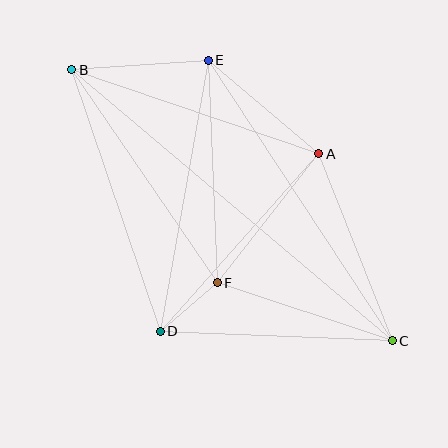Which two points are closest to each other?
Points D and F are closest to each other.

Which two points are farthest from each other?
Points B and C are farthest from each other.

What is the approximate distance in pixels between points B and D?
The distance between B and D is approximately 276 pixels.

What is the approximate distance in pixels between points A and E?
The distance between A and E is approximately 145 pixels.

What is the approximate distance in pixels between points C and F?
The distance between C and F is approximately 185 pixels.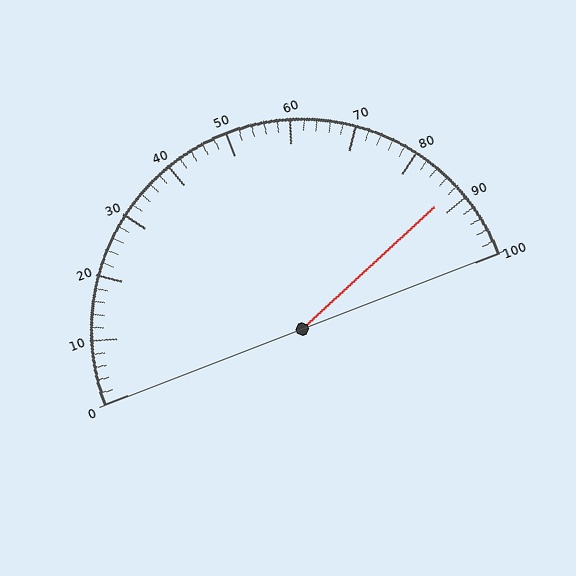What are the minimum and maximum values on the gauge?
The gauge ranges from 0 to 100.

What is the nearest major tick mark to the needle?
The nearest major tick mark is 90.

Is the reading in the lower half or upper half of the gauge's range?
The reading is in the upper half of the range (0 to 100).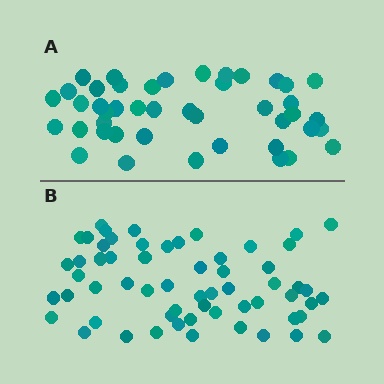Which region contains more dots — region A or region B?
Region B (the bottom region) has more dots.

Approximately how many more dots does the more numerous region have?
Region B has approximately 15 more dots than region A.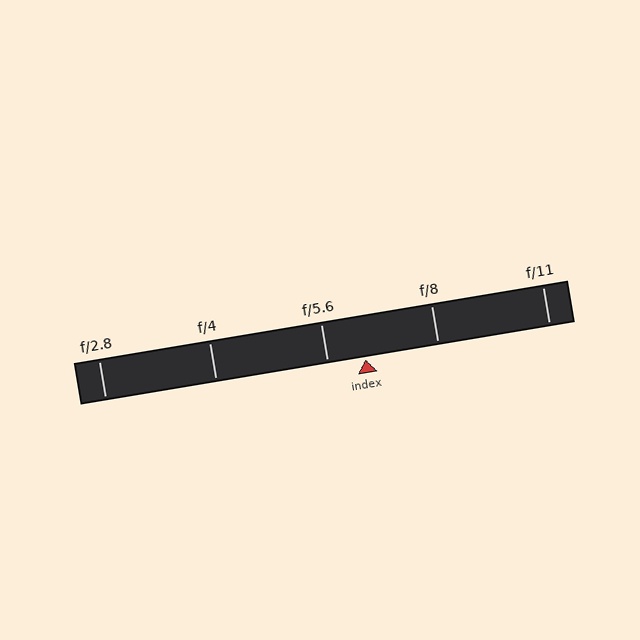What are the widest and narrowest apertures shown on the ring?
The widest aperture shown is f/2.8 and the narrowest is f/11.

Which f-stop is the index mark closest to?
The index mark is closest to f/5.6.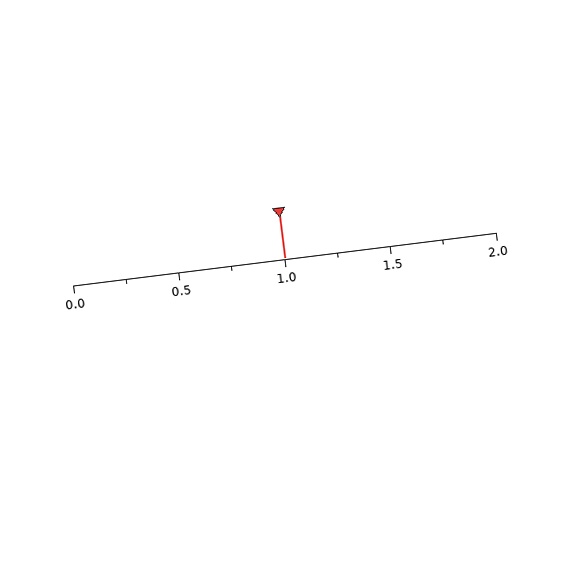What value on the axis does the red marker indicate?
The marker indicates approximately 1.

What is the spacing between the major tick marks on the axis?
The major ticks are spaced 0.5 apart.